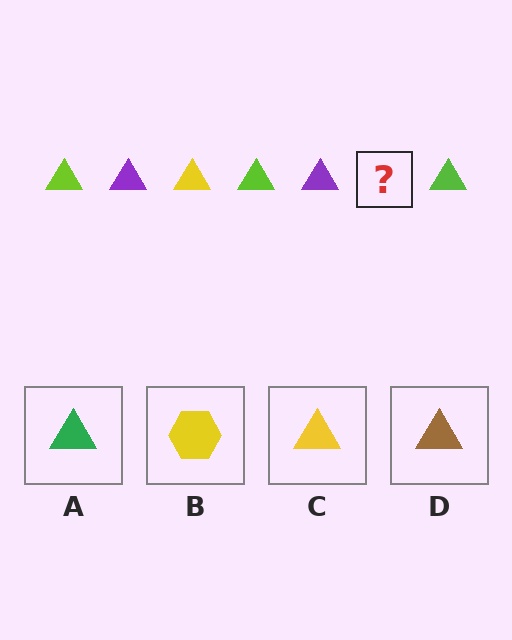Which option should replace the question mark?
Option C.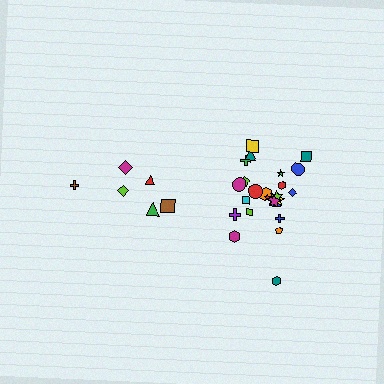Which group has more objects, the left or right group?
The right group.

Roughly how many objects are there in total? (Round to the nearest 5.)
Roughly 30 objects in total.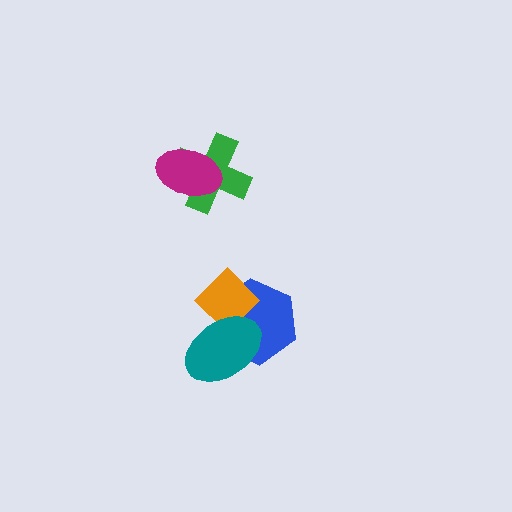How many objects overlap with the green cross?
1 object overlaps with the green cross.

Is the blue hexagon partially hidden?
Yes, it is partially covered by another shape.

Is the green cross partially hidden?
Yes, it is partially covered by another shape.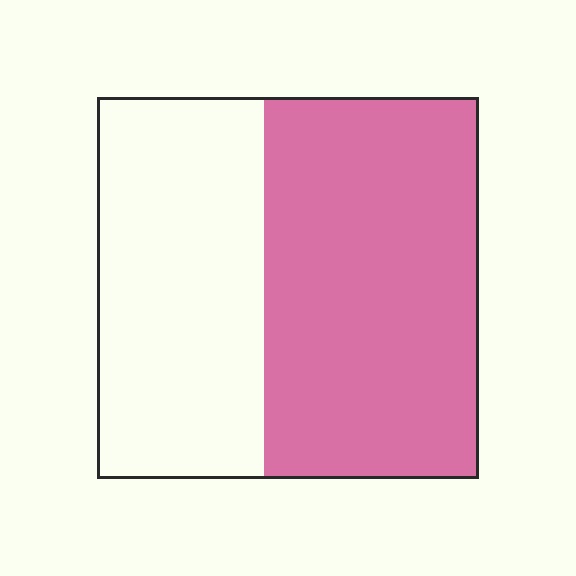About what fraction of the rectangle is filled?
About three fifths (3/5).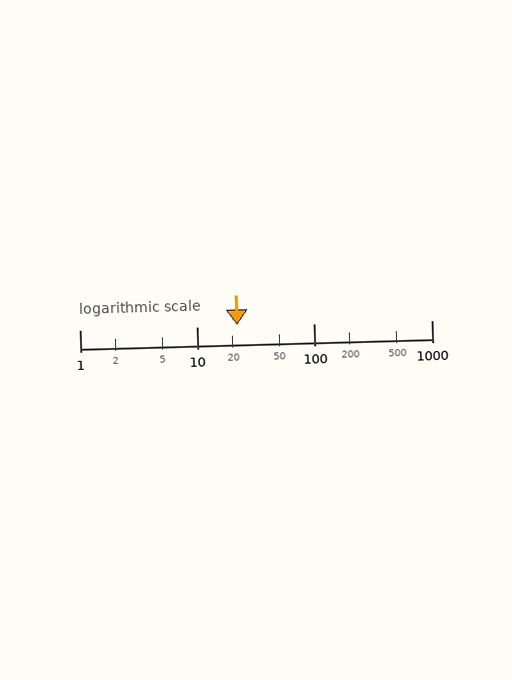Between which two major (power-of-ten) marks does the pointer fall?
The pointer is between 10 and 100.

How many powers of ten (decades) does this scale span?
The scale spans 3 decades, from 1 to 1000.